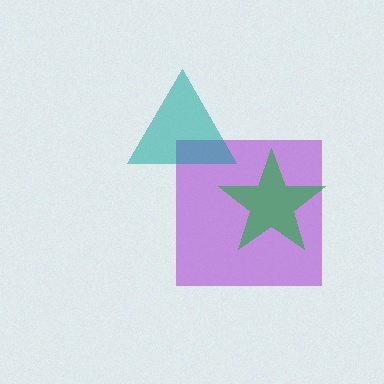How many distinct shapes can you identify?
There are 3 distinct shapes: a purple square, a teal triangle, a green star.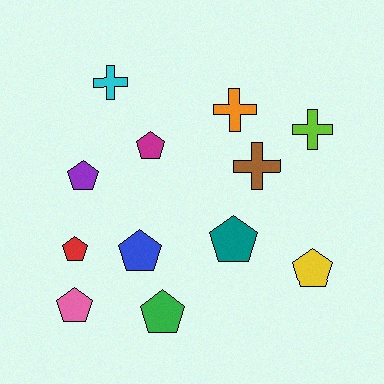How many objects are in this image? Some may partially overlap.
There are 12 objects.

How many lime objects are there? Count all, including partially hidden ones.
There is 1 lime object.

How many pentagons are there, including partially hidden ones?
There are 8 pentagons.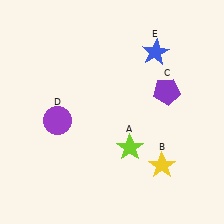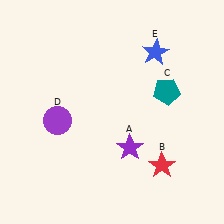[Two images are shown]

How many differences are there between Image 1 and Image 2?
There are 3 differences between the two images.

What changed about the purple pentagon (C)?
In Image 1, C is purple. In Image 2, it changed to teal.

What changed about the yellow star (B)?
In Image 1, B is yellow. In Image 2, it changed to red.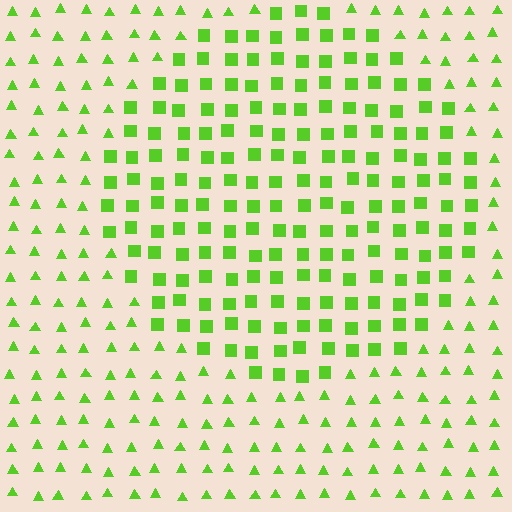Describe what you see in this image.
The image is filled with small lime elements arranged in a uniform grid. A circle-shaped region contains squares, while the surrounding area contains triangles. The boundary is defined purely by the change in element shape.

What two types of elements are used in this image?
The image uses squares inside the circle region and triangles outside it.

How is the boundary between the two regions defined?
The boundary is defined by a change in element shape: squares inside vs. triangles outside. All elements share the same color and spacing.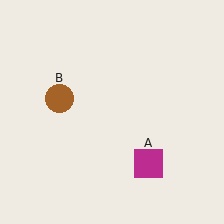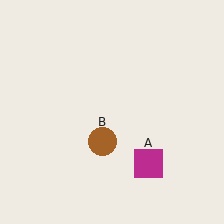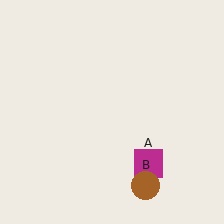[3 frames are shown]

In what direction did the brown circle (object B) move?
The brown circle (object B) moved down and to the right.